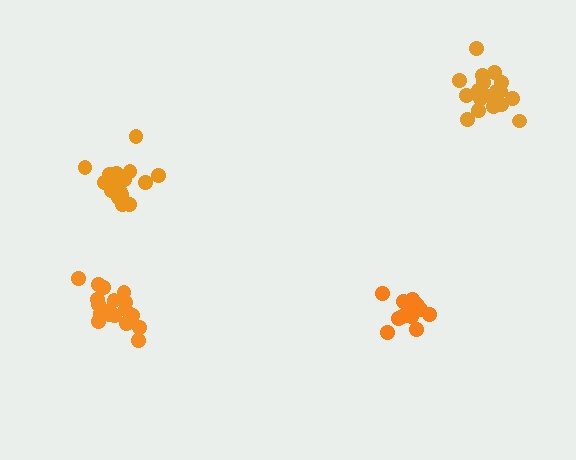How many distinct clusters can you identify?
There are 4 distinct clusters.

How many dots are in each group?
Group 1: 16 dots, Group 2: 14 dots, Group 3: 19 dots, Group 4: 19 dots (68 total).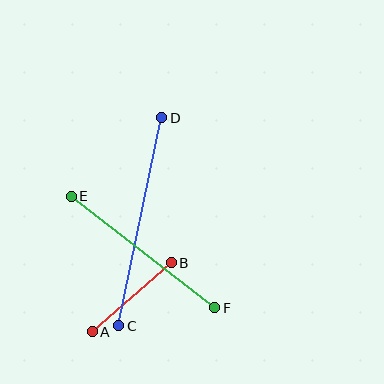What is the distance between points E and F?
The distance is approximately 182 pixels.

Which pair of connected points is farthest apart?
Points C and D are farthest apart.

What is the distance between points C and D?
The distance is approximately 212 pixels.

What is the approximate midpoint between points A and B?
The midpoint is at approximately (132, 297) pixels.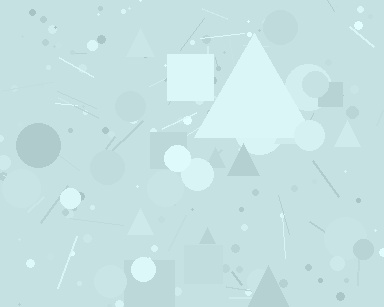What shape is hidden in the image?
A triangle is hidden in the image.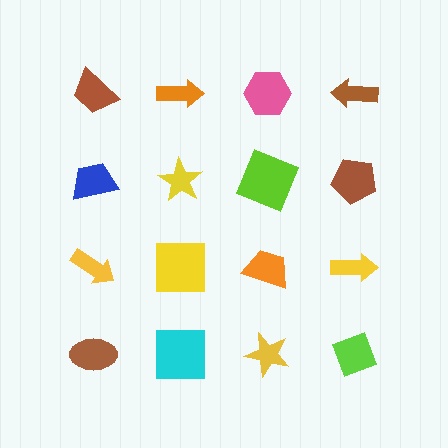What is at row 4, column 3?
A yellow star.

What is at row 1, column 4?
A brown arrow.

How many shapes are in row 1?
4 shapes.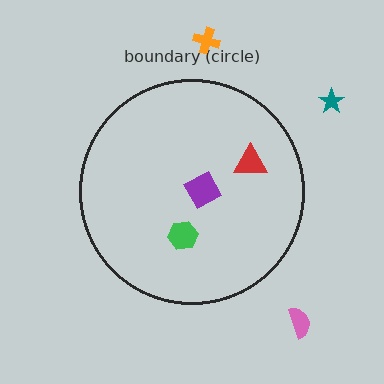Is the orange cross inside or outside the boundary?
Outside.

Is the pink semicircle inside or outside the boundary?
Outside.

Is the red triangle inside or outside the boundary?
Inside.